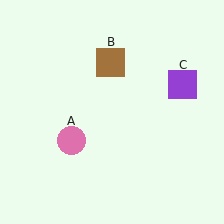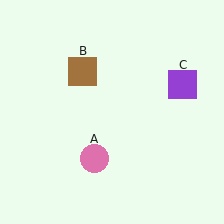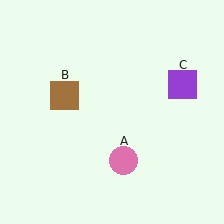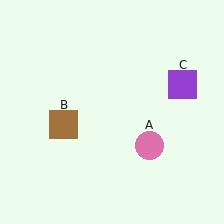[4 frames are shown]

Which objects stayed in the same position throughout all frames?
Purple square (object C) remained stationary.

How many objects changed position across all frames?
2 objects changed position: pink circle (object A), brown square (object B).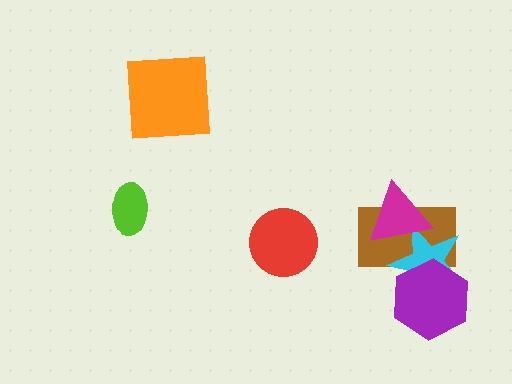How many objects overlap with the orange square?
0 objects overlap with the orange square.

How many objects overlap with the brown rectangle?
3 objects overlap with the brown rectangle.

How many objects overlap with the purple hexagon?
2 objects overlap with the purple hexagon.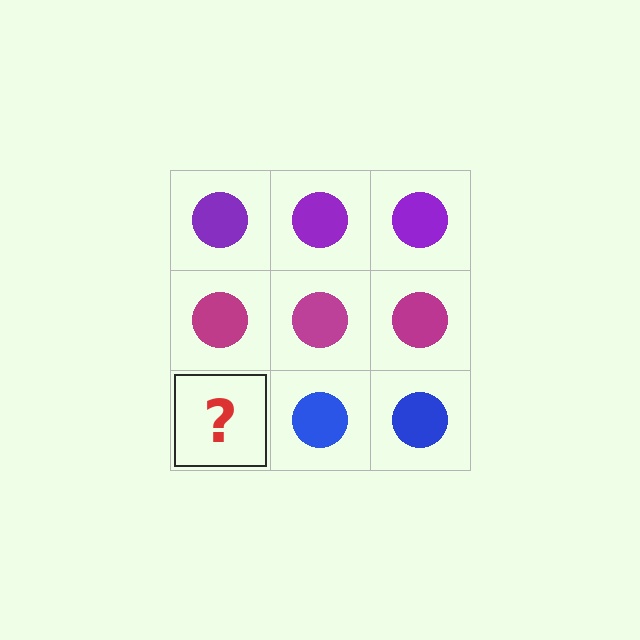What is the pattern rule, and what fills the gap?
The rule is that each row has a consistent color. The gap should be filled with a blue circle.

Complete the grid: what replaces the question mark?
The question mark should be replaced with a blue circle.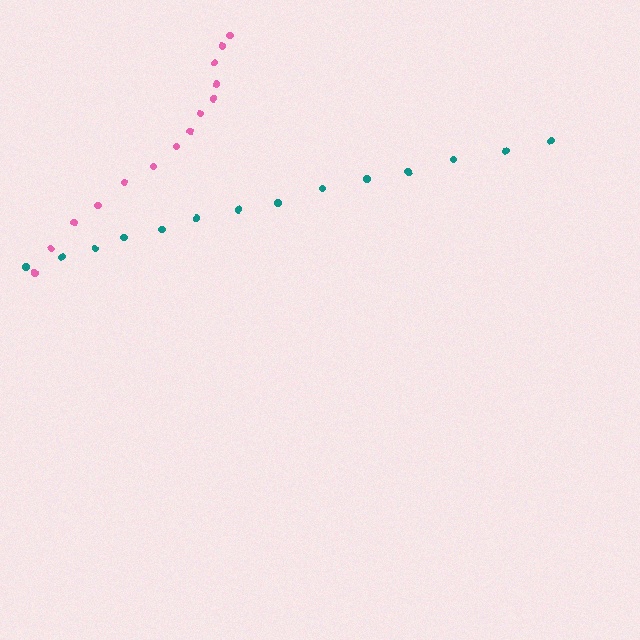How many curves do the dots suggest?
There are 2 distinct paths.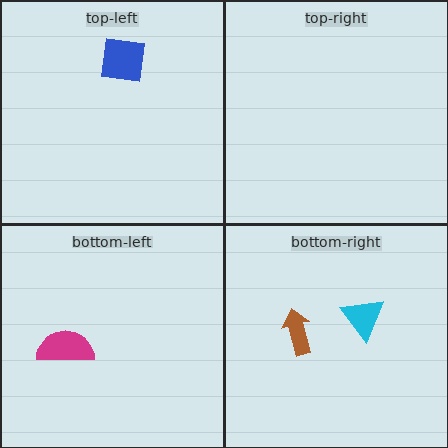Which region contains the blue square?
The top-left region.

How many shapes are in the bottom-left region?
1.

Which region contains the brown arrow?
The bottom-right region.